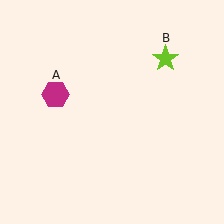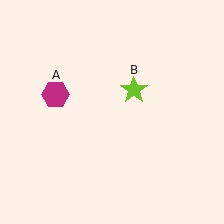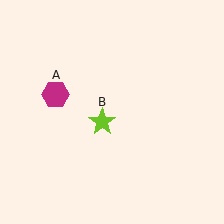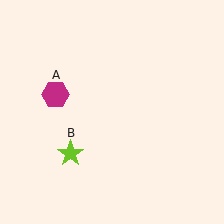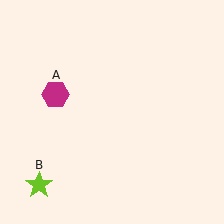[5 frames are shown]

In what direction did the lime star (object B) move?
The lime star (object B) moved down and to the left.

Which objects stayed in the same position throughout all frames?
Magenta hexagon (object A) remained stationary.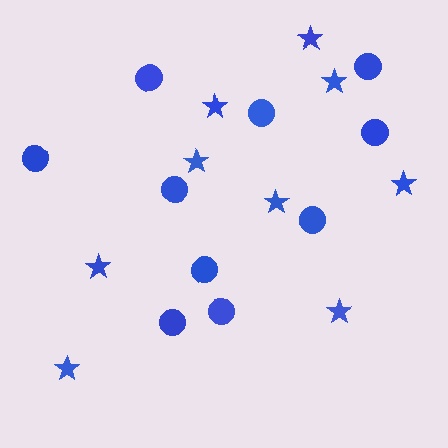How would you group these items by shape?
There are 2 groups: one group of stars (9) and one group of circles (10).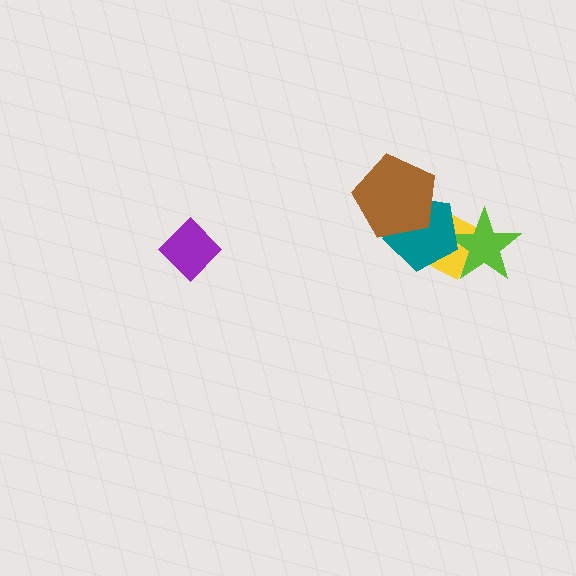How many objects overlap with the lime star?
2 objects overlap with the lime star.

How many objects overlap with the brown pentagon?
2 objects overlap with the brown pentagon.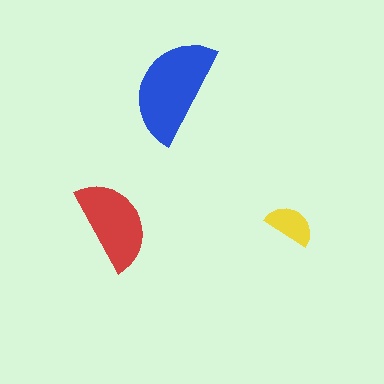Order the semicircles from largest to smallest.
the blue one, the red one, the yellow one.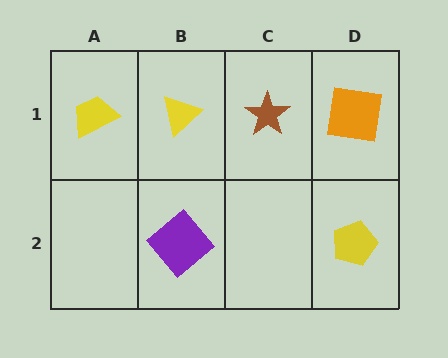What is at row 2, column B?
A purple diamond.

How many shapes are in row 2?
2 shapes.